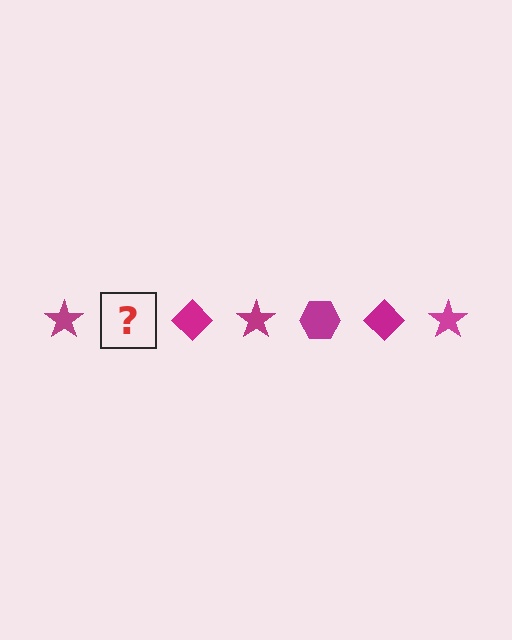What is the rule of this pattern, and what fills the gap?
The rule is that the pattern cycles through star, hexagon, diamond shapes in magenta. The gap should be filled with a magenta hexagon.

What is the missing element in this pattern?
The missing element is a magenta hexagon.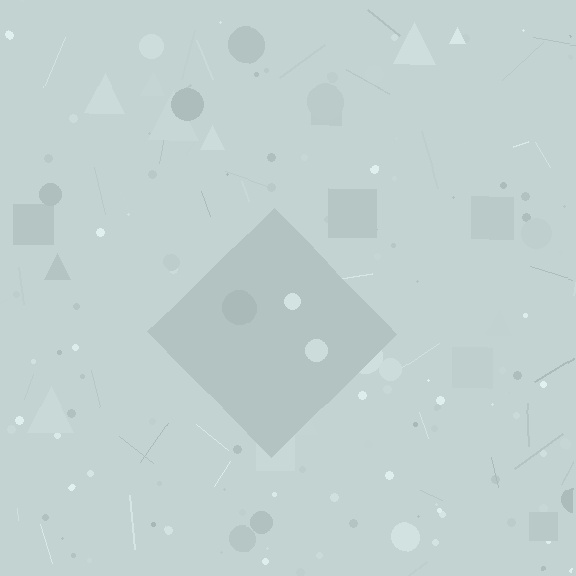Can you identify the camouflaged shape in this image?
The camouflaged shape is a diamond.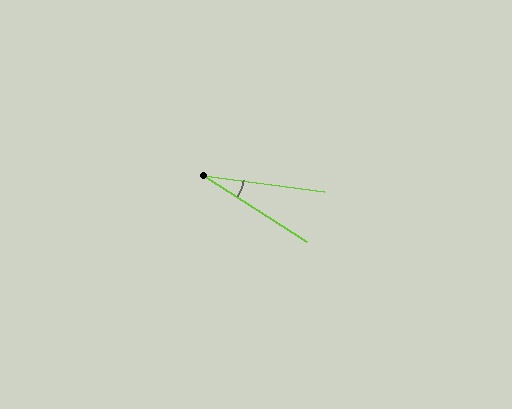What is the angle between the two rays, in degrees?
Approximately 25 degrees.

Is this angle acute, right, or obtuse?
It is acute.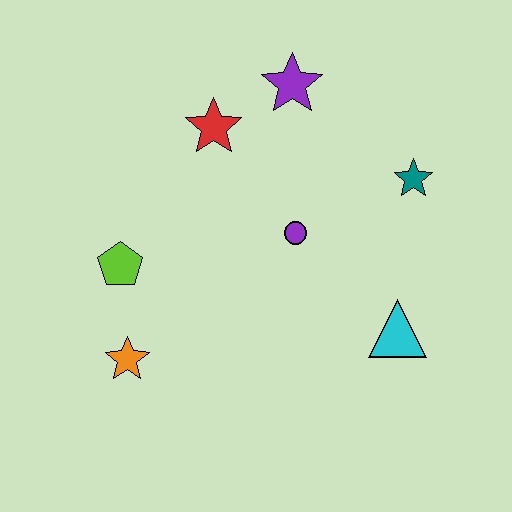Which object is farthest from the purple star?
The orange star is farthest from the purple star.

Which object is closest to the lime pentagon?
The orange star is closest to the lime pentagon.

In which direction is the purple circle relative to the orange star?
The purple circle is to the right of the orange star.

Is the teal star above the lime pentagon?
Yes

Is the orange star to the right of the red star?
No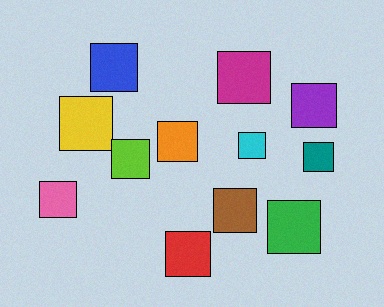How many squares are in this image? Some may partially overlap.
There are 12 squares.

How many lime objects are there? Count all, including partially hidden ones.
There is 1 lime object.